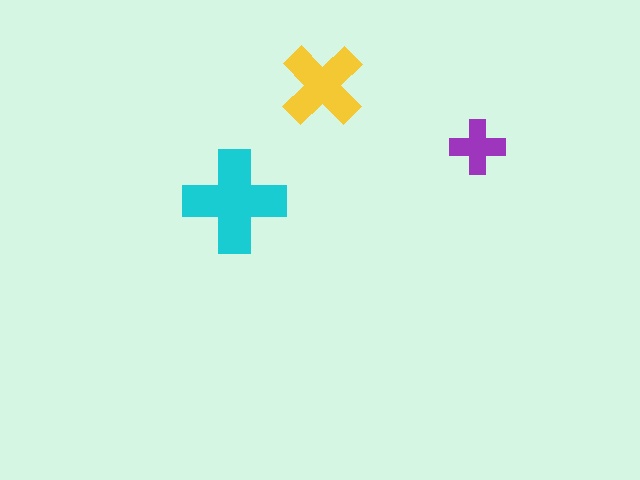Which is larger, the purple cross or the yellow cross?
The yellow one.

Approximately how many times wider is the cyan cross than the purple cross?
About 2 times wider.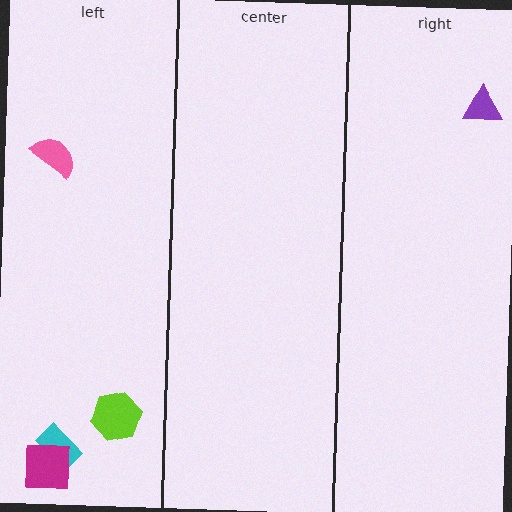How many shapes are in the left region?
4.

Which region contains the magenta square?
The left region.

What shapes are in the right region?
The purple triangle.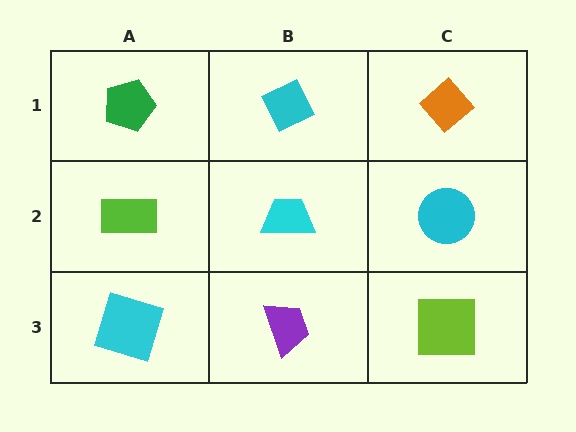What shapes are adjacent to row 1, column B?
A cyan trapezoid (row 2, column B), a green pentagon (row 1, column A), an orange diamond (row 1, column C).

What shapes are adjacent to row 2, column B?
A cyan diamond (row 1, column B), a purple trapezoid (row 3, column B), a lime rectangle (row 2, column A), a cyan circle (row 2, column C).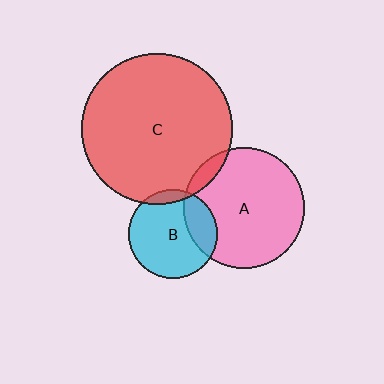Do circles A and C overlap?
Yes.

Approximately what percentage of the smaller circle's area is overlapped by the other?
Approximately 5%.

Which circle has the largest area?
Circle C (red).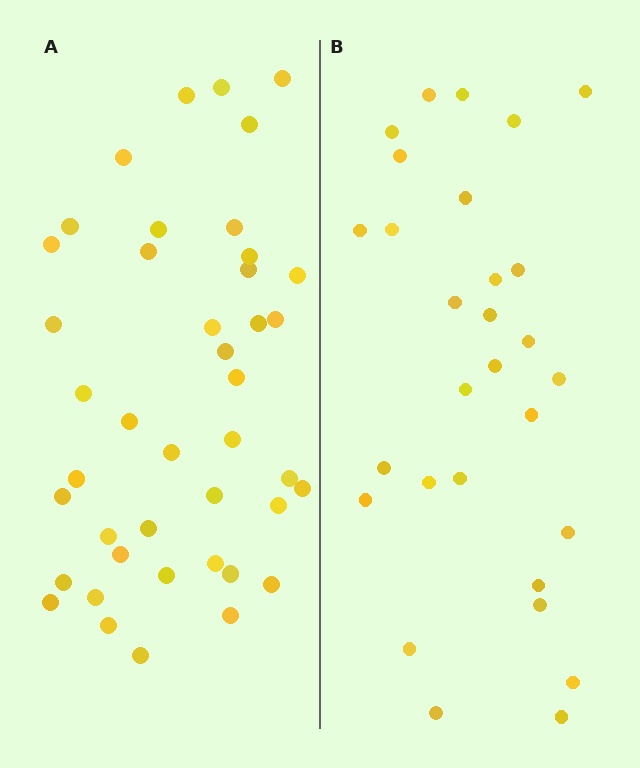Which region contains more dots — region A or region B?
Region A (the left region) has more dots.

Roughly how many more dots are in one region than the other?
Region A has approximately 15 more dots than region B.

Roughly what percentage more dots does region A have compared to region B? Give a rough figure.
About 45% more.